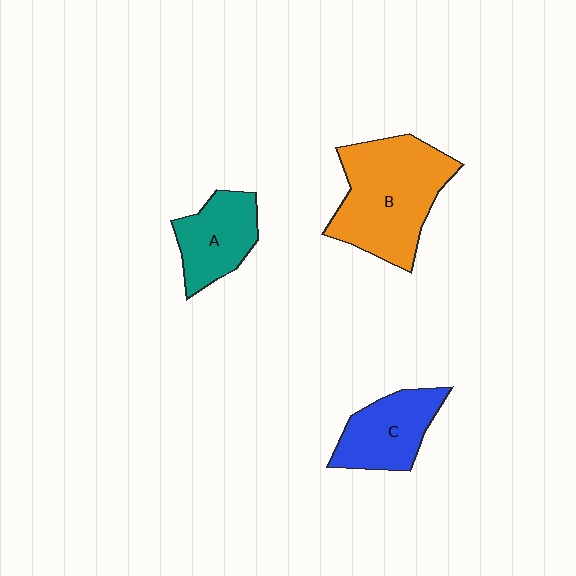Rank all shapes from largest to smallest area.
From largest to smallest: B (orange), C (blue), A (teal).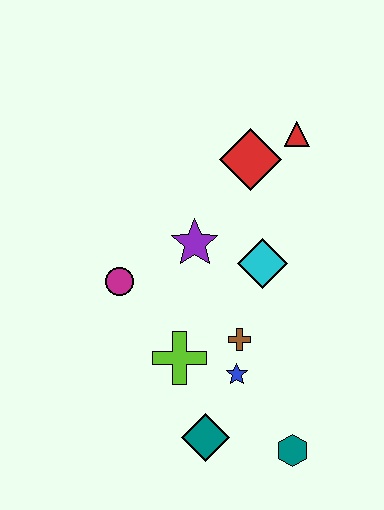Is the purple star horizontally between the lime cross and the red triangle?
Yes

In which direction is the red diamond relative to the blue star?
The red diamond is above the blue star.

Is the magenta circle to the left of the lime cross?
Yes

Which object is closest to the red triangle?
The red diamond is closest to the red triangle.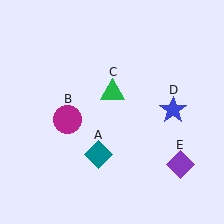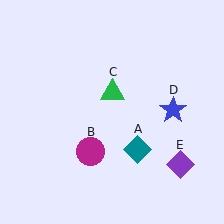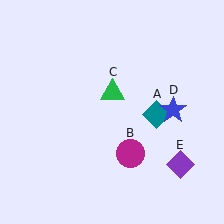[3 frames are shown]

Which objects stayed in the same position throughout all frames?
Green triangle (object C) and blue star (object D) and purple diamond (object E) remained stationary.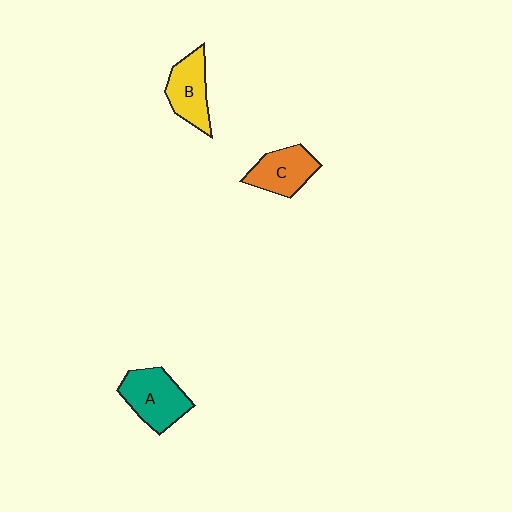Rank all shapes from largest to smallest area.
From largest to smallest: A (teal), B (yellow), C (orange).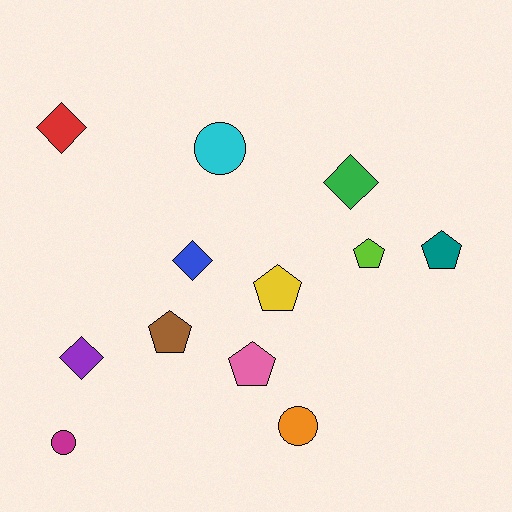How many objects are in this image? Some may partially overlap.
There are 12 objects.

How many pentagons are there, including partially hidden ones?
There are 5 pentagons.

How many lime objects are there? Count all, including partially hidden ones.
There is 1 lime object.